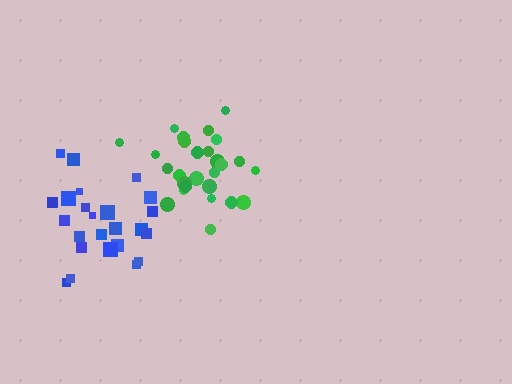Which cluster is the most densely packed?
Green.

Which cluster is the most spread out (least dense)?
Blue.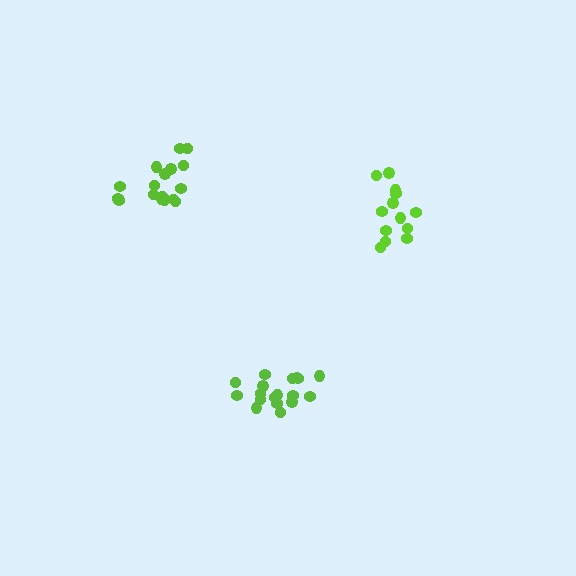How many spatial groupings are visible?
There are 3 spatial groupings.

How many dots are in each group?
Group 1: 18 dots, Group 2: 18 dots, Group 3: 14 dots (50 total).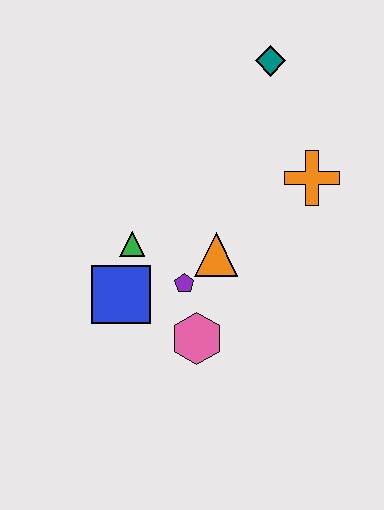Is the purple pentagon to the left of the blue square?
No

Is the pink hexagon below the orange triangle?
Yes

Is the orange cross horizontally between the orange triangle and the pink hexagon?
No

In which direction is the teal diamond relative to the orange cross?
The teal diamond is above the orange cross.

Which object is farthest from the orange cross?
The blue square is farthest from the orange cross.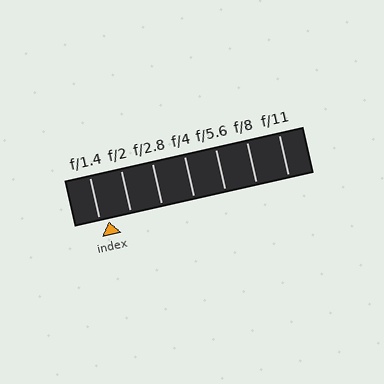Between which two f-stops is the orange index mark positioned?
The index mark is between f/1.4 and f/2.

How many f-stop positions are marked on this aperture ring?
There are 7 f-stop positions marked.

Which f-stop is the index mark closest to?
The index mark is closest to f/1.4.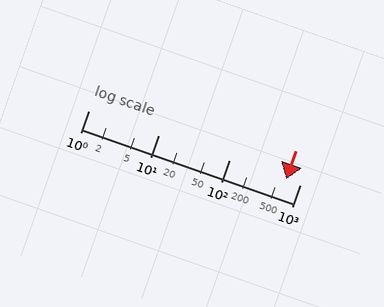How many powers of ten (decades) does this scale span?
The scale spans 3 decades, from 1 to 1000.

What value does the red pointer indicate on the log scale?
The pointer indicates approximately 640.